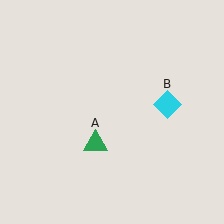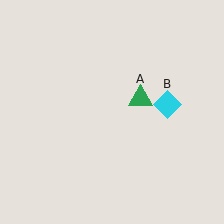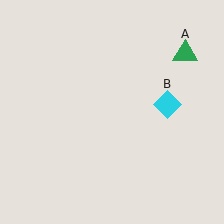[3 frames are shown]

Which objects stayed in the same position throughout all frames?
Cyan diamond (object B) remained stationary.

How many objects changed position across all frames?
1 object changed position: green triangle (object A).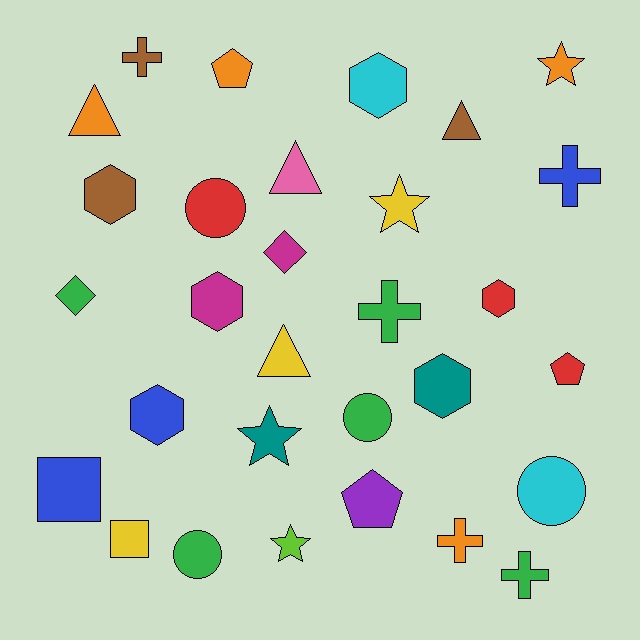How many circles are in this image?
There are 4 circles.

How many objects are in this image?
There are 30 objects.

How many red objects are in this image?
There are 3 red objects.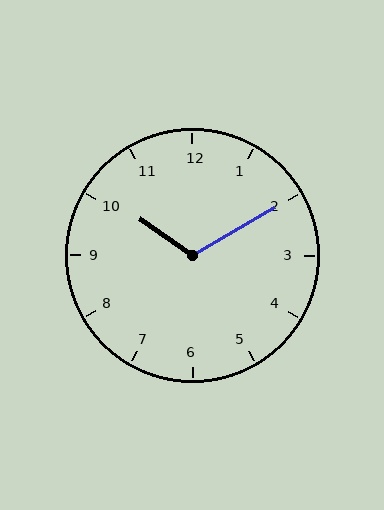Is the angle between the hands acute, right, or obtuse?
It is obtuse.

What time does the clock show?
10:10.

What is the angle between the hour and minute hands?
Approximately 115 degrees.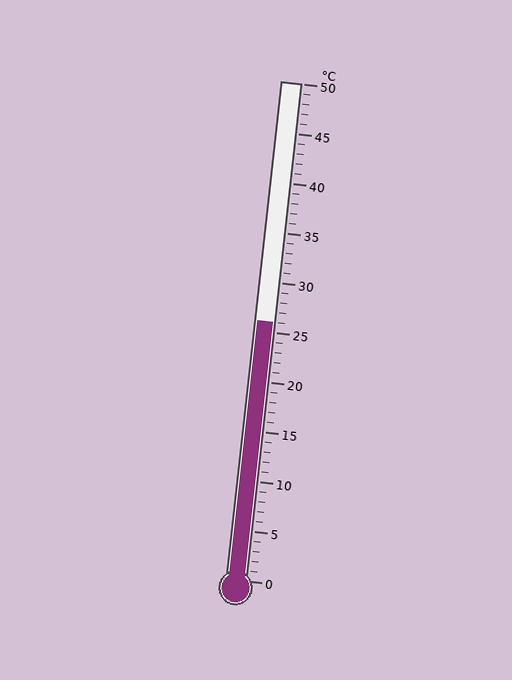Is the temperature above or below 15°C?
The temperature is above 15°C.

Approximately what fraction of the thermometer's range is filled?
The thermometer is filled to approximately 50% of its range.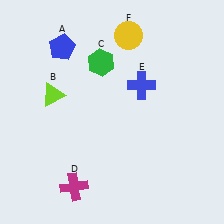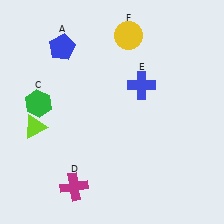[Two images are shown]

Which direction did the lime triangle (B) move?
The lime triangle (B) moved down.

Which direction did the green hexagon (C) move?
The green hexagon (C) moved left.